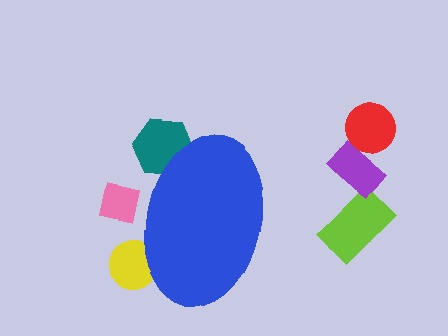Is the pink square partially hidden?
Yes, the pink square is partially hidden behind the blue ellipse.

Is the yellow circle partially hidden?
Yes, the yellow circle is partially hidden behind the blue ellipse.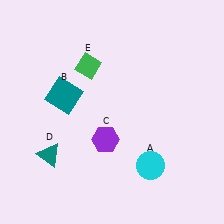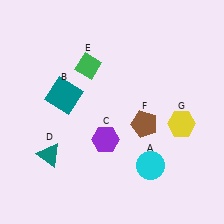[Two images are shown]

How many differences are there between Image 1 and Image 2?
There are 2 differences between the two images.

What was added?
A brown pentagon (F), a yellow hexagon (G) were added in Image 2.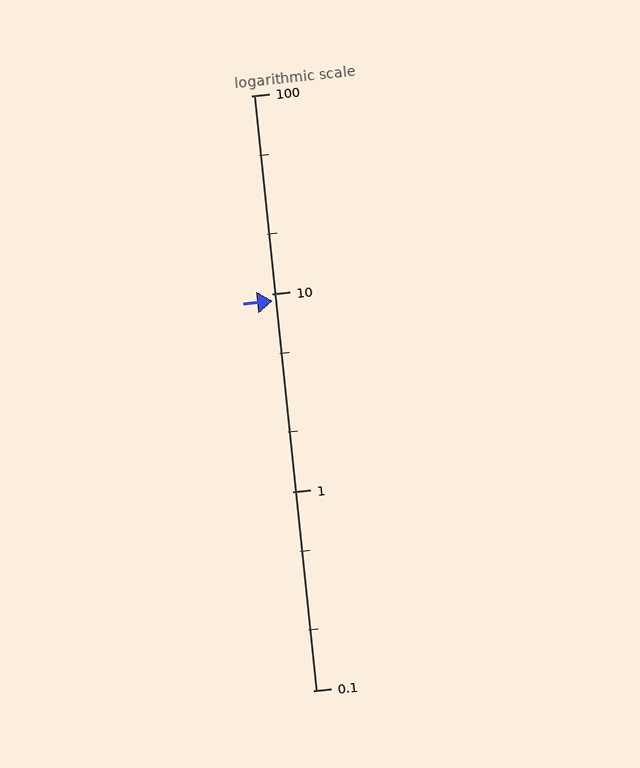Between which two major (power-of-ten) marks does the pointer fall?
The pointer is between 1 and 10.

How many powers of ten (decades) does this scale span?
The scale spans 3 decades, from 0.1 to 100.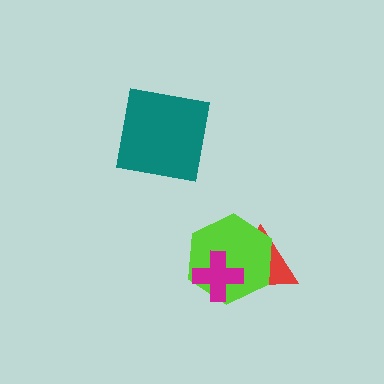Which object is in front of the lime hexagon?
The magenta cross is in front of the lime hexagon.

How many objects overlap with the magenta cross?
2 objects overlap with the magenta cross.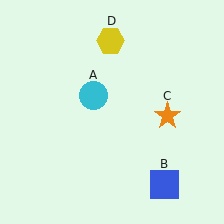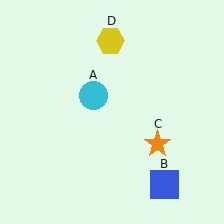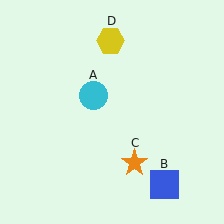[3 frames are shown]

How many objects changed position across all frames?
1 object changed position: orange star (object C).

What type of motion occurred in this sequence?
The orange star (object C) rotated clockwise around the center of the scene.